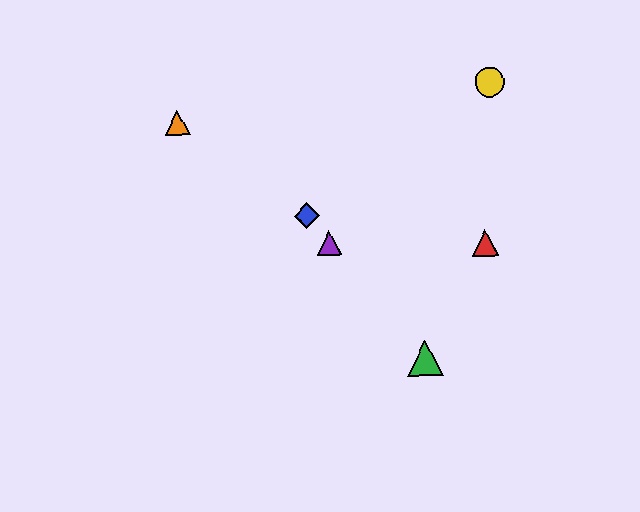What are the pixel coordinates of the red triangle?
The red triangle is at (485, 243).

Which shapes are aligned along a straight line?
The blue diamond, the green triangle, the purple triangle are aligned along a straight line.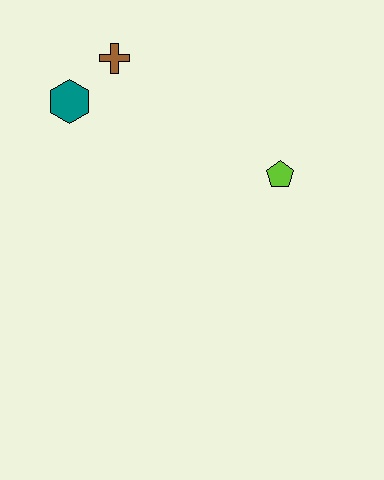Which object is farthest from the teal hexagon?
The lime pentagon is farthest from the teal hexagon.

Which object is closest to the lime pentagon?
The brown cross is closest to the lime pentagon.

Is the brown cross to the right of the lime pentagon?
No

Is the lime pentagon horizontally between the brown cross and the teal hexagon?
No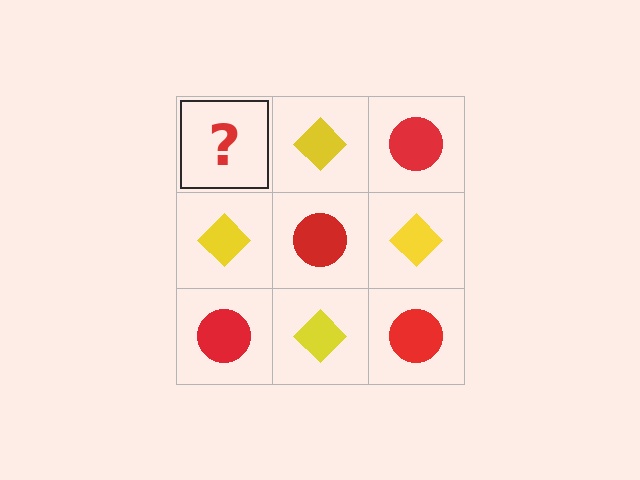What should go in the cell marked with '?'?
The missing cell should contain a red circle.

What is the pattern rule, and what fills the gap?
The rule is that it alternates red circle and yellow diamond in a checkerboard pattern. The gap should be filled with a red circle.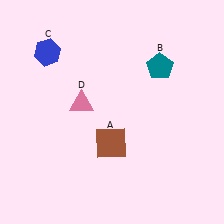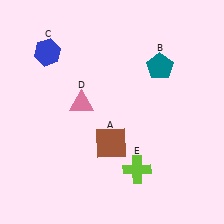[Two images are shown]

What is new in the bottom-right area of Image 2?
A lime cross (E) was added in the bottom-right area of Image 2.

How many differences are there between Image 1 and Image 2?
There is 1 difference between the two images.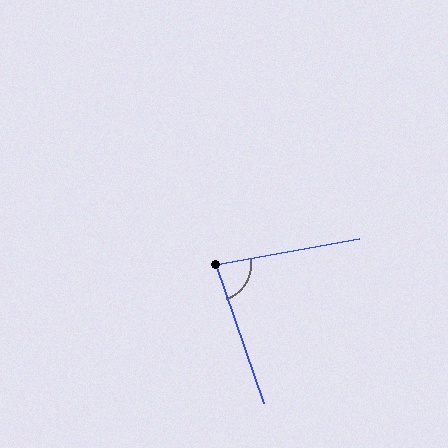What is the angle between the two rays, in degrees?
Approximately 81 degrees.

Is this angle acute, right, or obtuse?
It is acute.